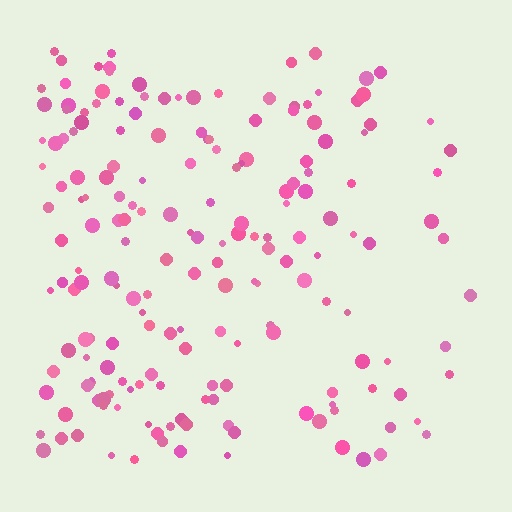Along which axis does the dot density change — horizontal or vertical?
Horizontal.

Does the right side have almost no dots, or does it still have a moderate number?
Still a moderate number, just noticeably fewer than the left.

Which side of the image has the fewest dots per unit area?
The right.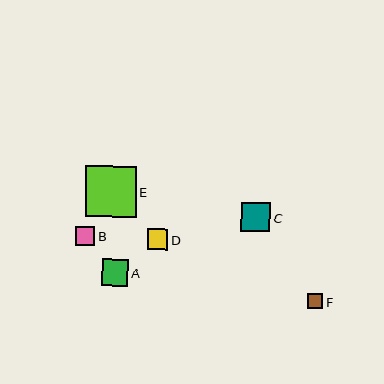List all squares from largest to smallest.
From largest to smallest: E, C, A, D, B, F.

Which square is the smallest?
Square F is the smallest with a size of approximately 16 pixels.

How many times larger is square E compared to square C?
Square E is approximately 1.8 times the size of square C.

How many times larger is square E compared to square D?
Square E is approximately 2.5 times the size of square D.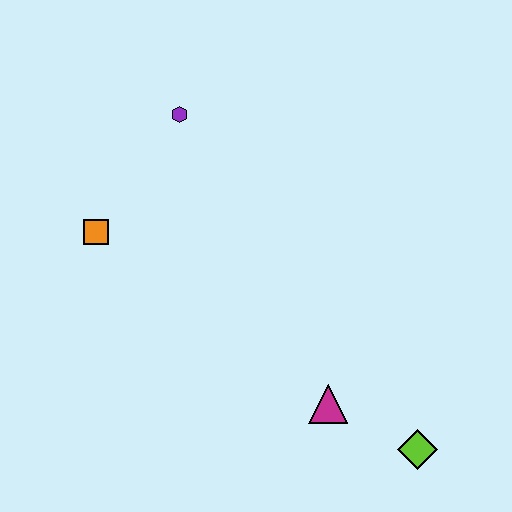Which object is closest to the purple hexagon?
The orange square is closest to the purple hexagon.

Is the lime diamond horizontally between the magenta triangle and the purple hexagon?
No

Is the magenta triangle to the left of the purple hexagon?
No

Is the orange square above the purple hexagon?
No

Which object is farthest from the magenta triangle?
The purple hexagon is farthest from the magenta triangle.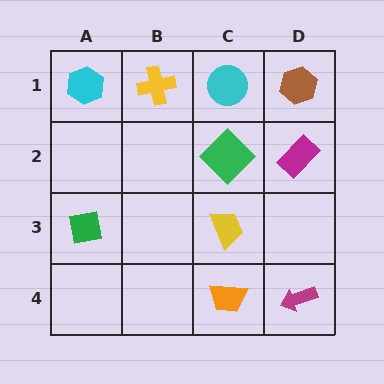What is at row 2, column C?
A green diamond.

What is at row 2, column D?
A magenta rectangle.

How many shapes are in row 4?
2 shapes.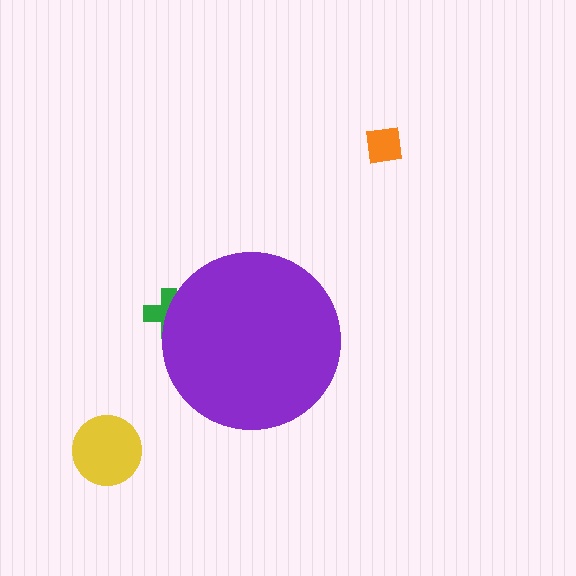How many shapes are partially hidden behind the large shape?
1 shape is partially hidden.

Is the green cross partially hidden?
Yes, the green cross is partially hidden behind the purple circle.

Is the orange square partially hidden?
No, the orange square is fully visible.